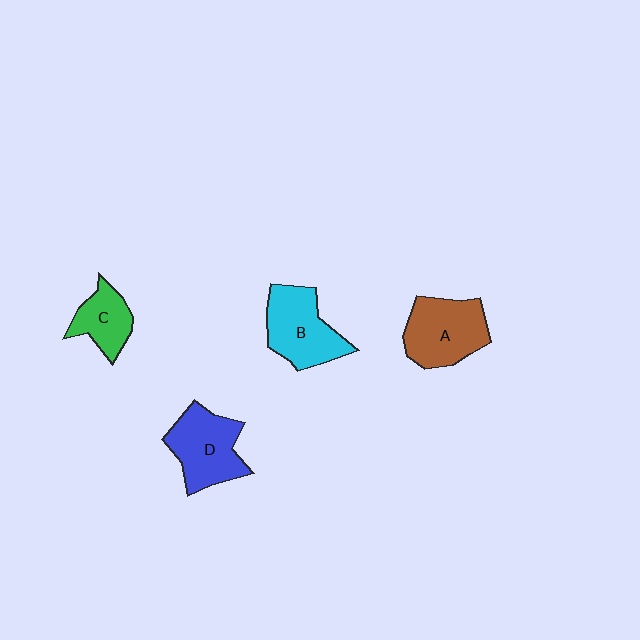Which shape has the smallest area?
Shape C (green).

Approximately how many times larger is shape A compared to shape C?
Approximately 1.6 times.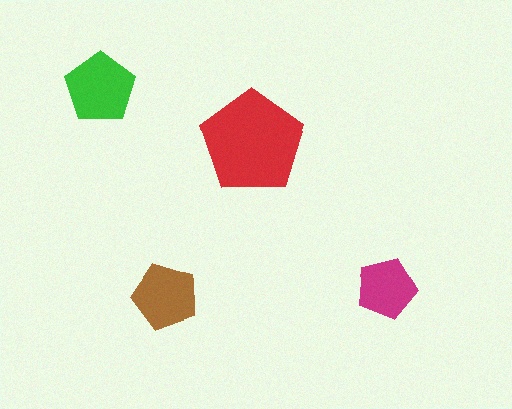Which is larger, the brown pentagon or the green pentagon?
The green one.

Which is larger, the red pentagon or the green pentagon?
The red one.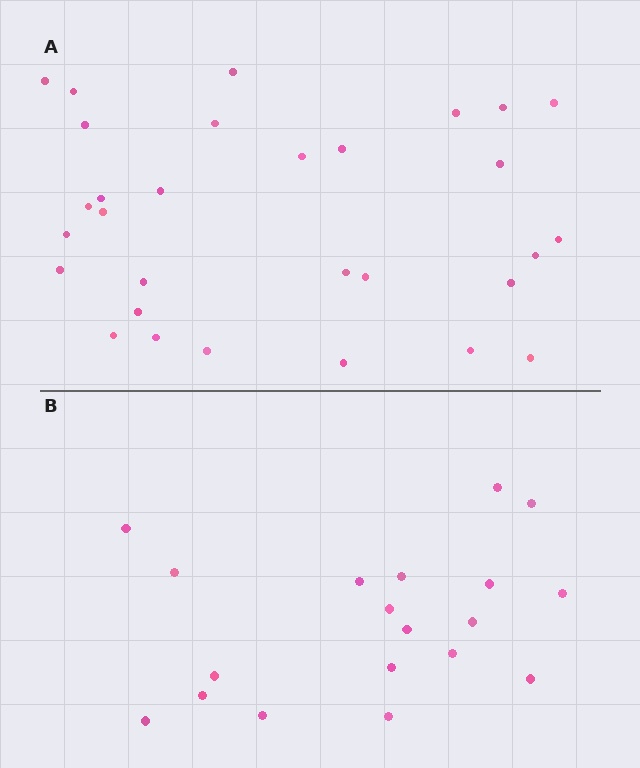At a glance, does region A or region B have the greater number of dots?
Region A (the top region) has more dots.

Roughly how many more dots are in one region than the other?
Region A has roughly 12 or so more dots than region B.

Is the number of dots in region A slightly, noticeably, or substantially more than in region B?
Region A has substantially more. The ratio is roughly 1.6 to 1.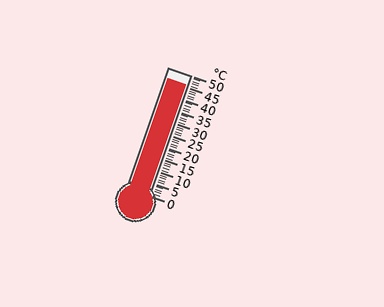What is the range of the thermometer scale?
The thermometer scale ranges from 0°C to 50°C.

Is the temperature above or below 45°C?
The temperature is above 45°C.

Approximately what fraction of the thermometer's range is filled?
The thermometer is filled to approximately 90% of its range.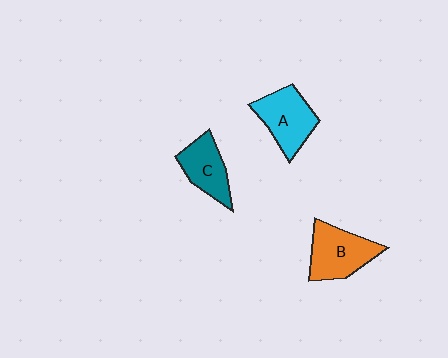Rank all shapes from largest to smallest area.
From largest to smallest: B (orange), A (cyan), C (teal).